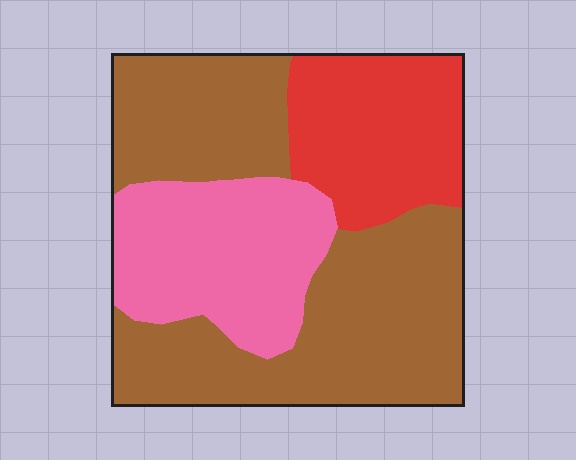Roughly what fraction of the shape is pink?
Pink takes up about one quarter (1/4) of the shape.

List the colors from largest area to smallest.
From largest to smallest: brown, pink, red.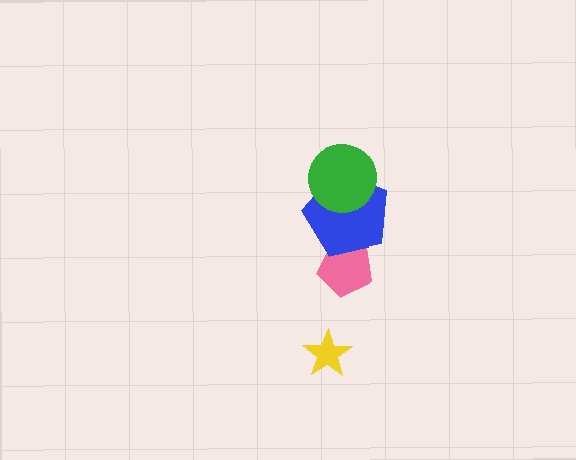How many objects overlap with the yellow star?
0 objects overlap with the yellow star.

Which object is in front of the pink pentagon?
The blue pentagon is in front of the pink pentagon.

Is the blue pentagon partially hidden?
Yes, it is partially covered by another shape.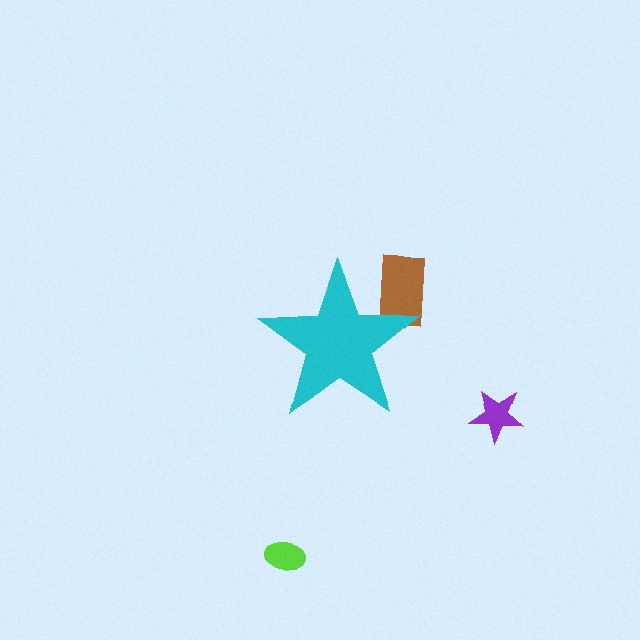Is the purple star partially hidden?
No, the purple star is fully visible.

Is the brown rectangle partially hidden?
Yes, the brown rectangle is partially hidden behind the cyan star.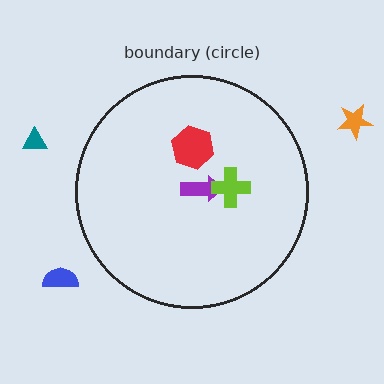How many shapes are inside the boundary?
3 inside, 3 outside.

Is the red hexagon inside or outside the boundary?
Inside.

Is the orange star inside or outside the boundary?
Outside.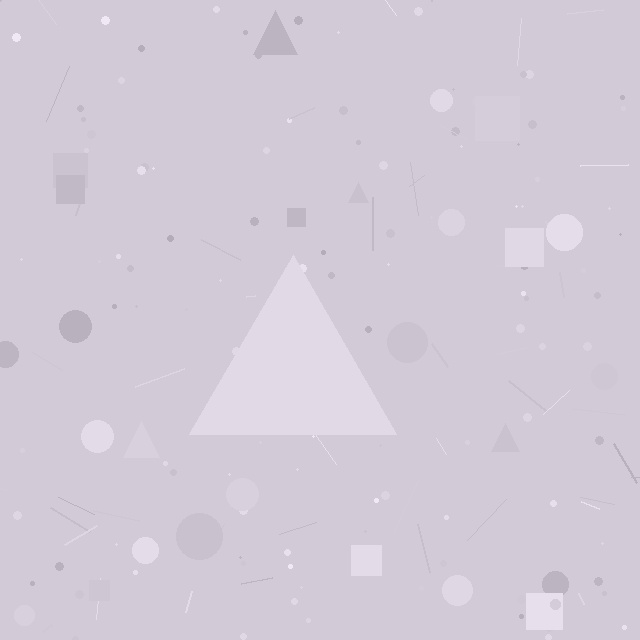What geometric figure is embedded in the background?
A triangle is embedded in the background.